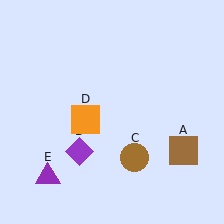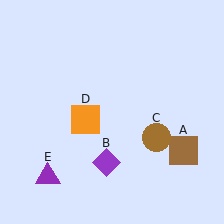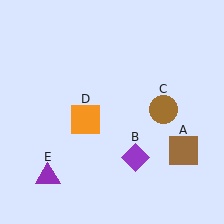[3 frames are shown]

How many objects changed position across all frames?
2 objects changed position: purple diamond (object B), brown circle (object C).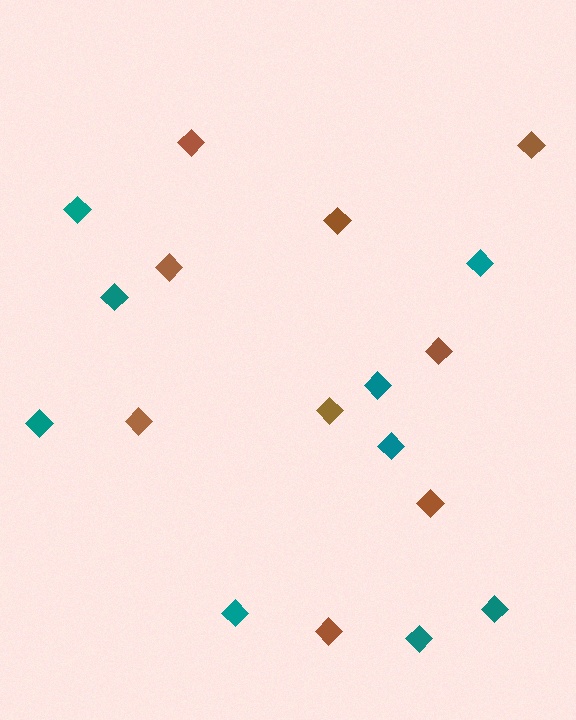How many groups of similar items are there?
There are 2 groups: one group of teal diamonds (9) and one group of brown diamonds (9).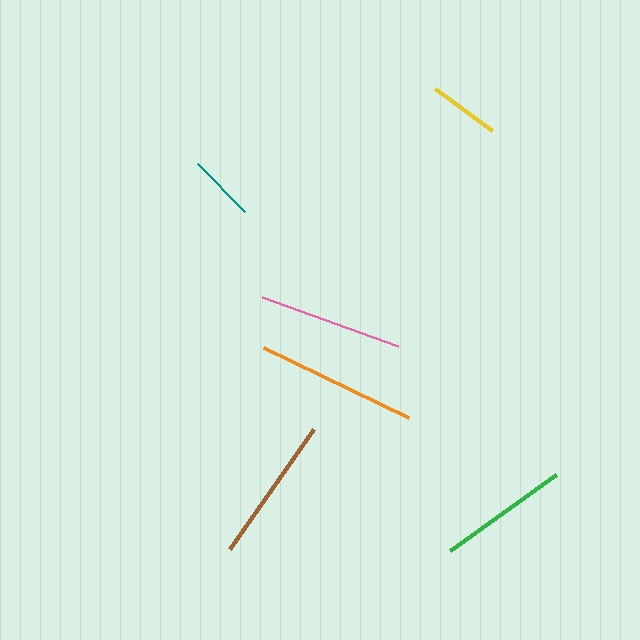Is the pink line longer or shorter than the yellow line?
The pink line is longer than the yellow line.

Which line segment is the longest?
The orange line is the longest at approximately 161 pixels.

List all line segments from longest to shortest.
From longest to shortest: orange, brown, pink, green, yellow, teal.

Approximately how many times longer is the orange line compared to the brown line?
The orange line is approximately 1.1 times the length of the brown line.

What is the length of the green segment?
The green segment is approximately 130 pixels long.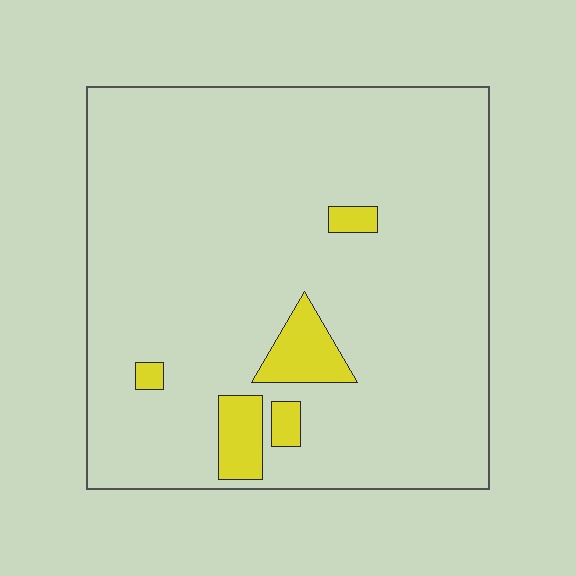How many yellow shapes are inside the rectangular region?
5.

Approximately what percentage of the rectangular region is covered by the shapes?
Approximately 10%.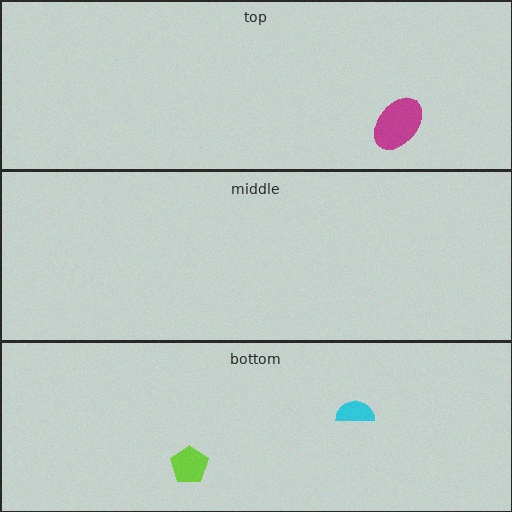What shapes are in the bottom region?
The cyan semicircle, the lime pentagon.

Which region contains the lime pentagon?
The bottom region.